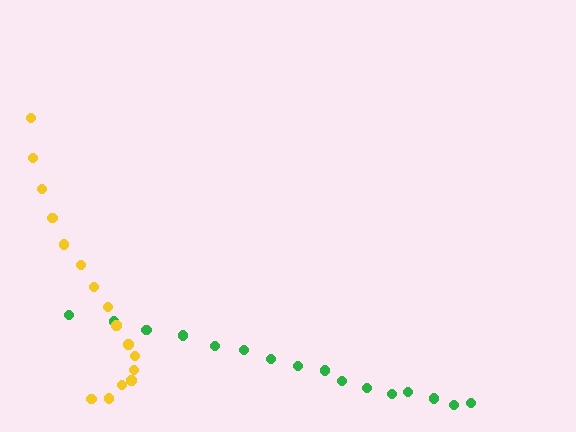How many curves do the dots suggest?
There are 2 distinct paths.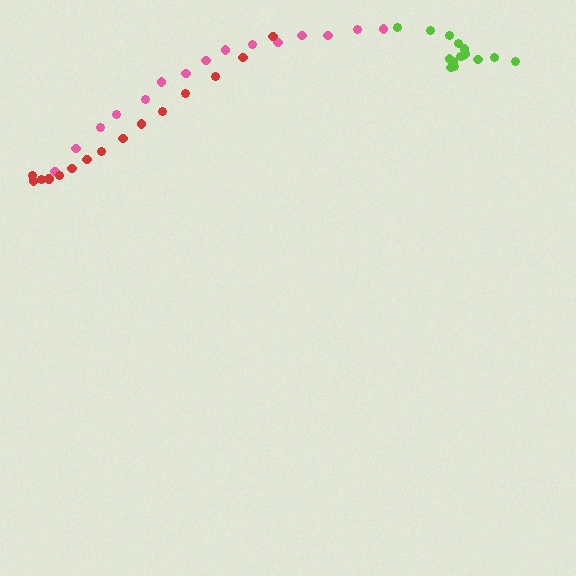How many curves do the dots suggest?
There are 3 distinct paths.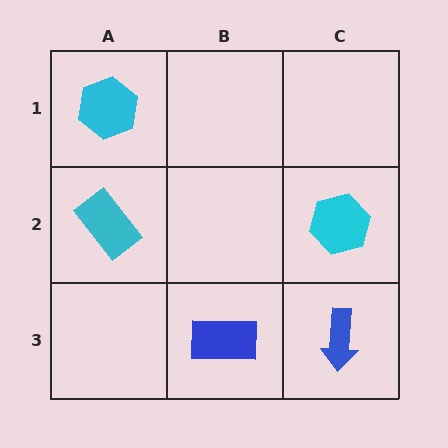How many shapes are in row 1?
1 shape.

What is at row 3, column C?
A blue arrow.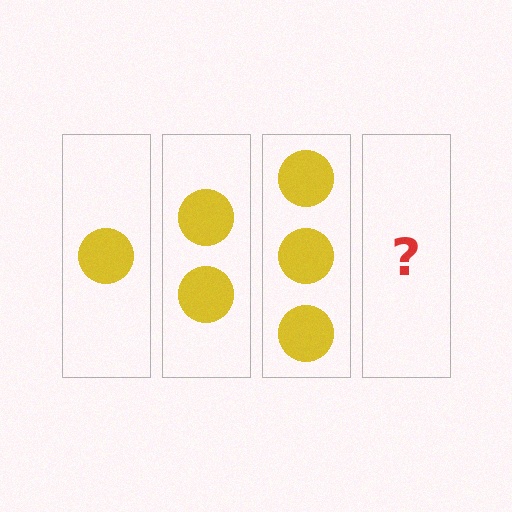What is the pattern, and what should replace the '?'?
The pattern is that each step adds one more circle. The '?' should be 4 circles.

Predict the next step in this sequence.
The next step is 4 circles.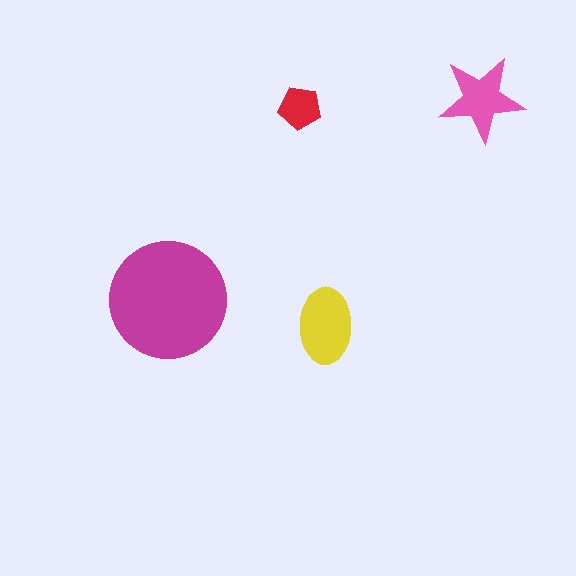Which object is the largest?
The magenta circle.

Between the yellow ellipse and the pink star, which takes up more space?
The yellow ellipse.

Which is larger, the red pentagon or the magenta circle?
The magenta circle.